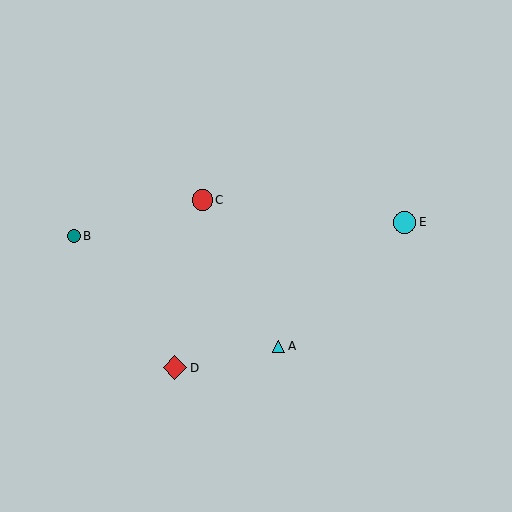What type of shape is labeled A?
Shape A is a cyan triangle.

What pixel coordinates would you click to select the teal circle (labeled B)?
Click at (74, 236) to select the teal circle B.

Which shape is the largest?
The red diamond (labeled D) is the largest.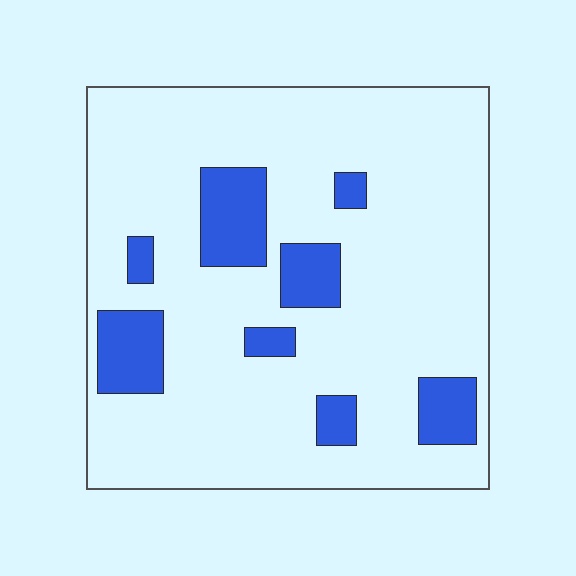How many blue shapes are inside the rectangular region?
8.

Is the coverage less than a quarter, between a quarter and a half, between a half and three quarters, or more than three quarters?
Less than a quarter.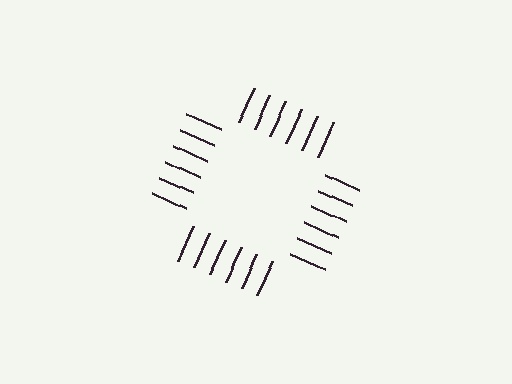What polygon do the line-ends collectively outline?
An illusory square — the line segments terminate on its edges but no continuous stroke is drawn.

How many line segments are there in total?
24 — 6 along each of the 4 edges.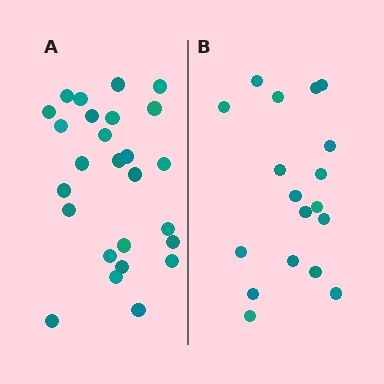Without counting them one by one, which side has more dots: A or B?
Region A (the left region) has more dots.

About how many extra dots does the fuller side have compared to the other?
Region A has roughly 8 or so more dots than region B.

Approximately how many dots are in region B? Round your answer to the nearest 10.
About 20 dots. (The exact count is 18, which rounds to 20.)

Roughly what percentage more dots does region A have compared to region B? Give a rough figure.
About 45% more.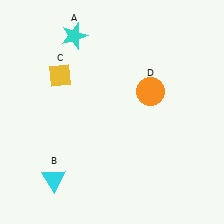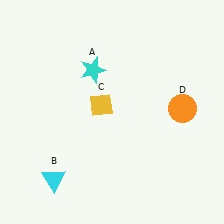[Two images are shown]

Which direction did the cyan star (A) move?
The cyan star (A) moved down.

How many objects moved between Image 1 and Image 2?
3 objects moved between the two images.